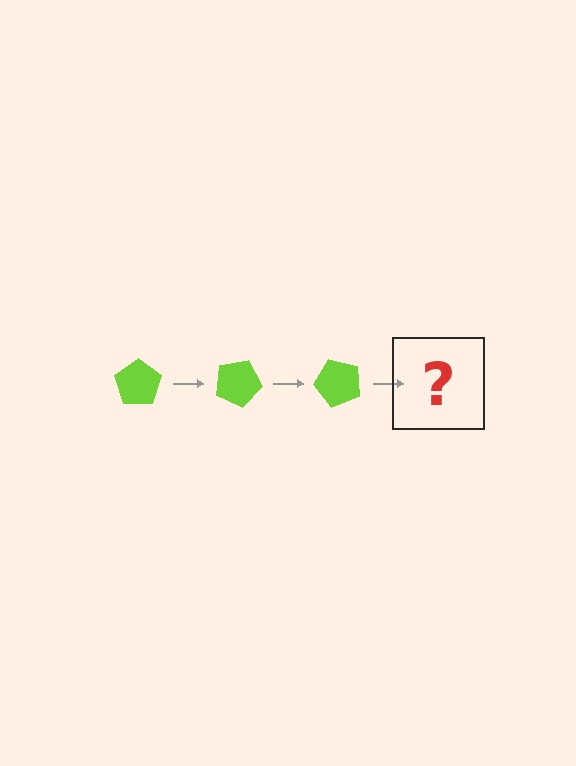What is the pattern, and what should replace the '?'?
The pattern is that the pentagon rotates 25 degrees each step. The '?' should be a lime pentagon rotated 75 degrees.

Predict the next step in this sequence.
The next step is a lime pentagon rotated 75 degrees.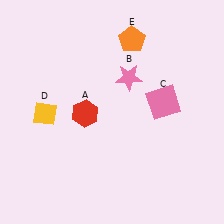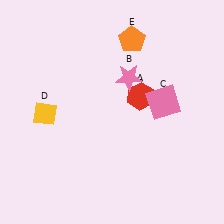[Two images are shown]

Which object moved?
The red hexagon (A) moved right.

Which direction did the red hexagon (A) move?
The red hexagon (A) moved right.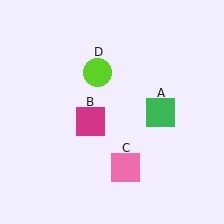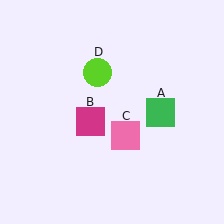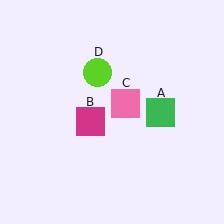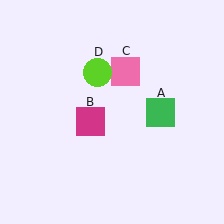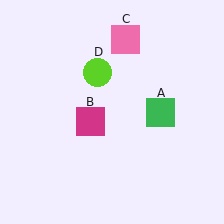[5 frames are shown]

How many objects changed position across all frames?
1 object changed position: pink square (object C).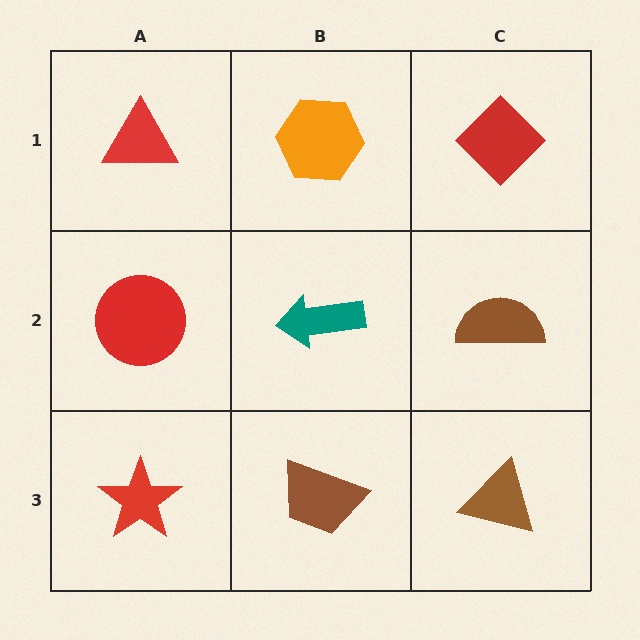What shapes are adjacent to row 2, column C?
A red diamond (row 1, column C), a brown triangle (row 3, column C), a teal arrow (row 2, column B).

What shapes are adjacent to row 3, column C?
A brown semicircle (row 2, column C), a brown trapezoid (row 3, column B).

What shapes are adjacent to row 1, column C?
A brown semicircle (row 2, column C), an orange hexagon (row 1, column B).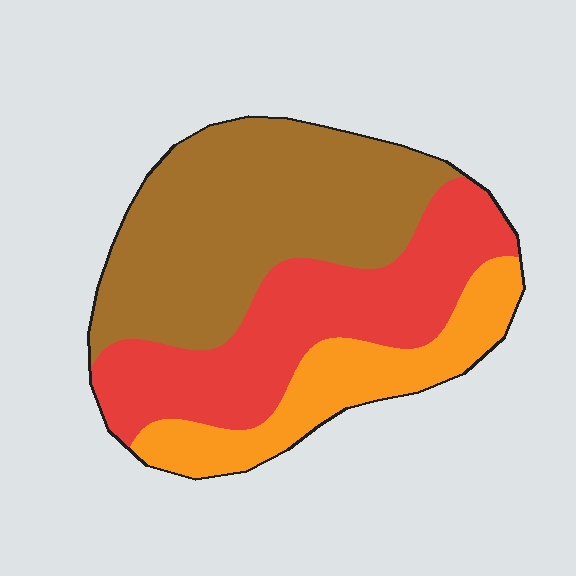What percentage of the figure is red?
Red covers 35% of the figure.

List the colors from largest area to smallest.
From largest to smallest: brown, red, orange.